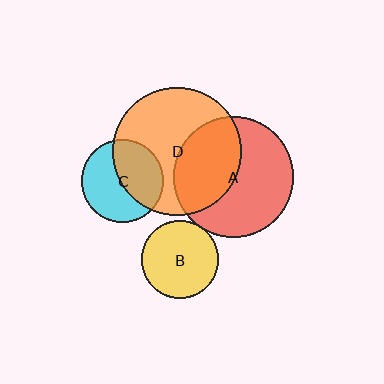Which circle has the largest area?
Circle D (orange).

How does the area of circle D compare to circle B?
Approximately 2.8 times.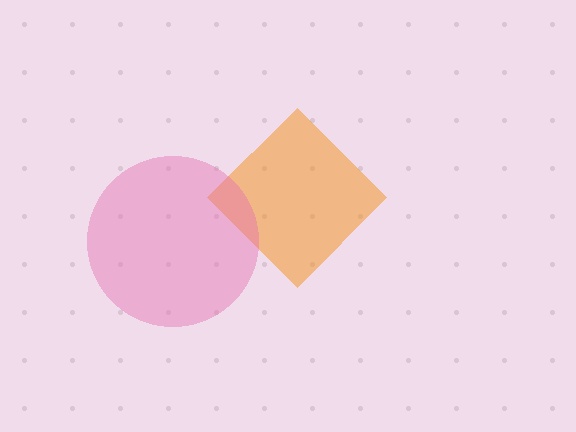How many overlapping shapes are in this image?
There are 2 overlapping shapes in the image.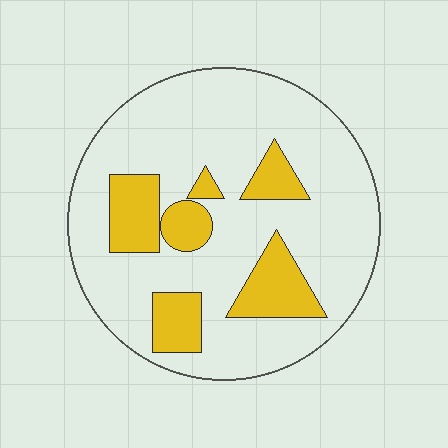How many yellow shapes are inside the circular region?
6.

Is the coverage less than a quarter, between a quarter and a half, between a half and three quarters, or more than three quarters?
Less than a quarter.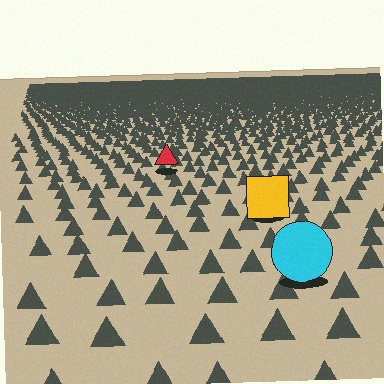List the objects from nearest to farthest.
From nearest to farthest: the cyan circle, the yellow square, the red triangle.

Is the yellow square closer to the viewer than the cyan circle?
No. The cyan circle is closer — you can tell from the texture gradient: the ground texture is coarser near it.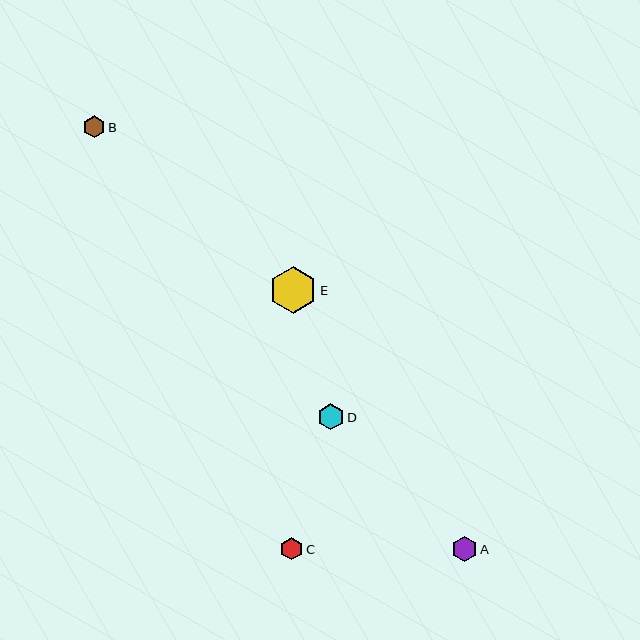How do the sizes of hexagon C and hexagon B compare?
Hexagon C and hexagon B are approximately the same size.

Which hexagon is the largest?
Hexagon E is the largest with a size of approximately 47 pixels.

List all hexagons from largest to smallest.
From largest to smallest: E, D, A, C, B.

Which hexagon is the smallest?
Hexagon B is the smallest with a size of approximately 22 pixels.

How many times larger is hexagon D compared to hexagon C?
Hexagon D is approximately 1.2 times the size of hexagon C.